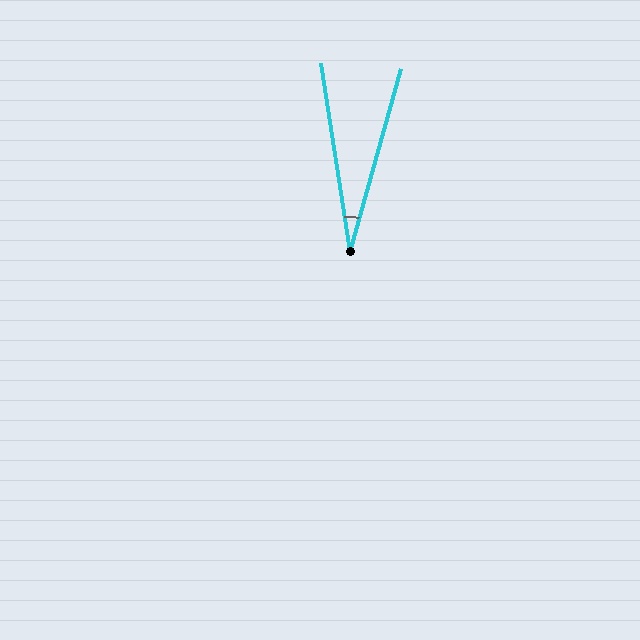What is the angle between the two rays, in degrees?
Approximately 25 degrees.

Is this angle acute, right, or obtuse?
It is acute.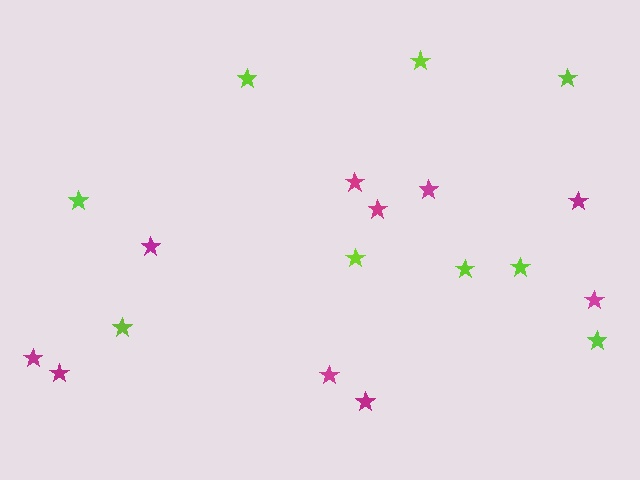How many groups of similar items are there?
There are 2 groups: one group of lime stars (9) and one group of magenta stars (10).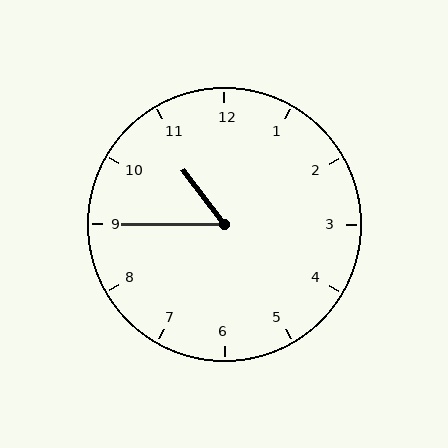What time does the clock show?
10:45.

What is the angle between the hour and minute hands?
Approximately 52 degrees.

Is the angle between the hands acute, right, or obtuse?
It is acute.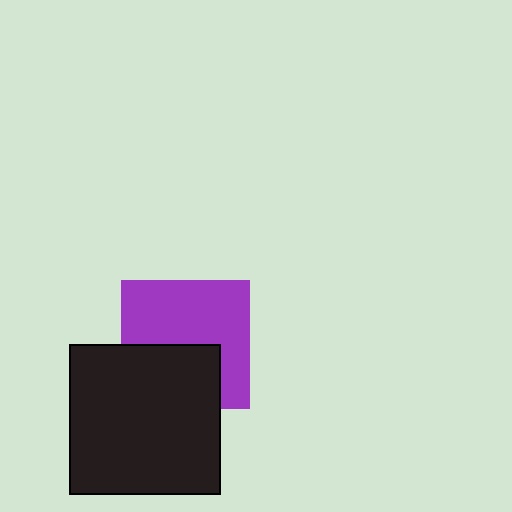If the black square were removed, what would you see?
You would see the complete purple square.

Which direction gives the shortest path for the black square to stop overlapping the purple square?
Moving down gives the shortest separation.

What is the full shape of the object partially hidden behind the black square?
The partially hidden object is a purple square.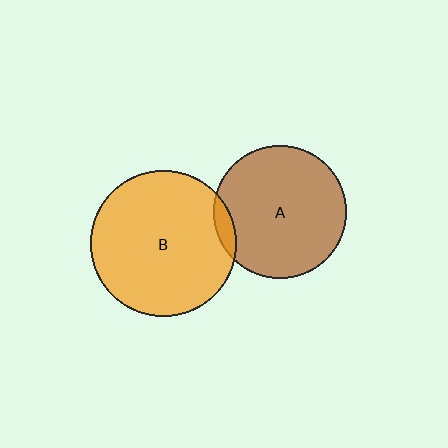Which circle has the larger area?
Circle B (orange).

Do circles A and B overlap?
Yes.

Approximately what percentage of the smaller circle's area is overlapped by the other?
Approximately 5%.